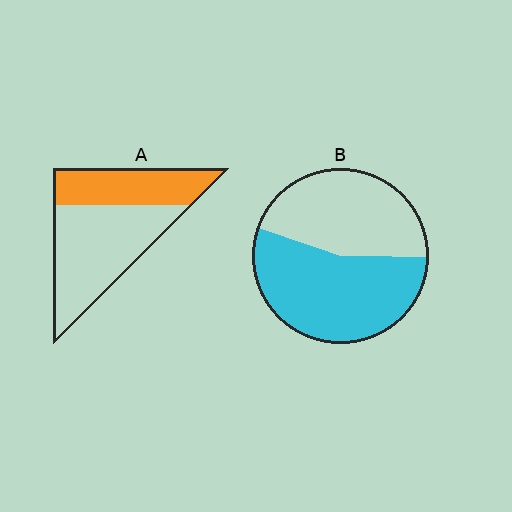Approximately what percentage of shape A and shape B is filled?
A is approximately 40% and B is approximately 55%.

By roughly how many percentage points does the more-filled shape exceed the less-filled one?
By roughly 20 percentage points (B over A).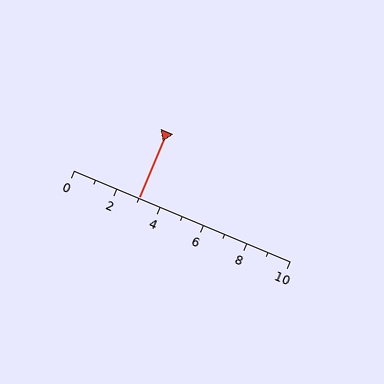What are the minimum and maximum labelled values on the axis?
The axis runs from 0 to 10.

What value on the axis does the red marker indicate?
The marker indicates approximately 3.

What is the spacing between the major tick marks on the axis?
The major ticks are spaced 2 apart.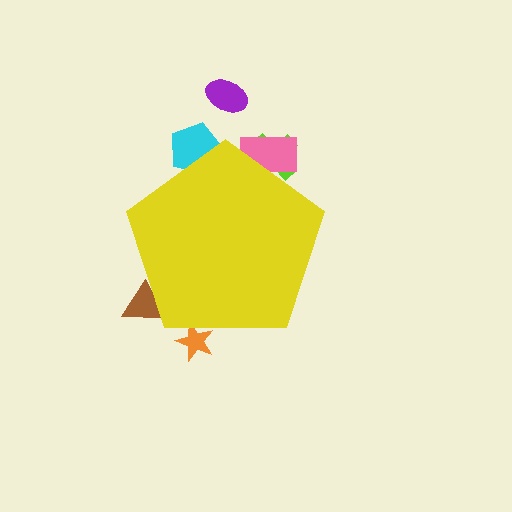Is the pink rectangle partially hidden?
Yes, the pink rectangle is partially hidden behind the yellow pentagon.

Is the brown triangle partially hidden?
Yes, the brown triangle is partially hidden behind the yellow pentagon.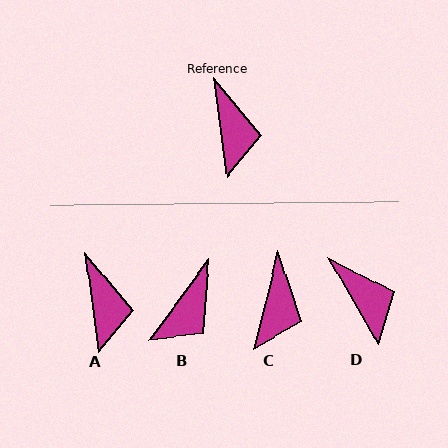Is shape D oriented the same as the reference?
No, it is off by about 22 degrees.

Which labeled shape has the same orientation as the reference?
A.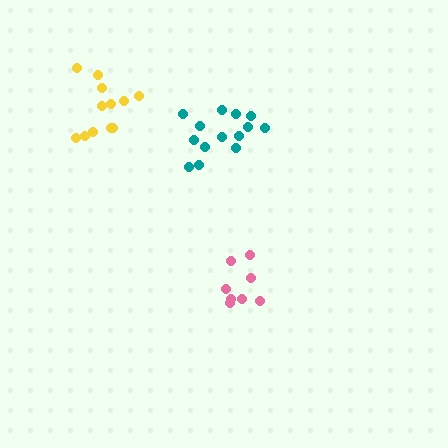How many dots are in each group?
Group 1: 14 dots, Group 2: 8 dots, Group 3: 12 dots (34 total).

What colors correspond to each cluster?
The clusters are colored: teal, pink, yellow.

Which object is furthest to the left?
The yellow cluster is leftmost.